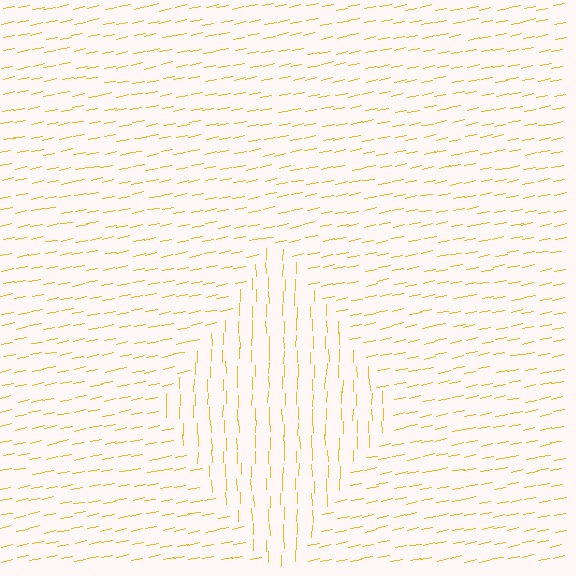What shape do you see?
I see a diamond.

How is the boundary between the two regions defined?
The boundary is defined purely by a change in line orientation (approximately 79 degrees difference). All lines are the same color and thickness.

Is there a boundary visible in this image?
Yes, there is a texture boundary formed by a change in line orientation.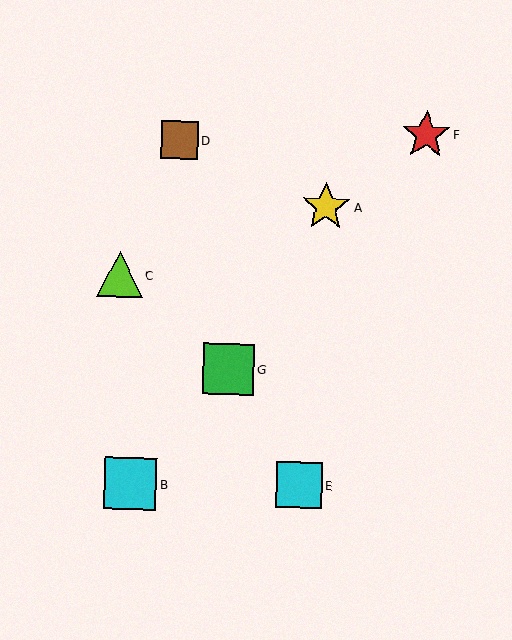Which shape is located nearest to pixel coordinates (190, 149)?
The brown square (labeled D) at (179, 140) is nearest to that location.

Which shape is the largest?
The cyan square (labeled B) is the largest.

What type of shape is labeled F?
Shape F is a red star.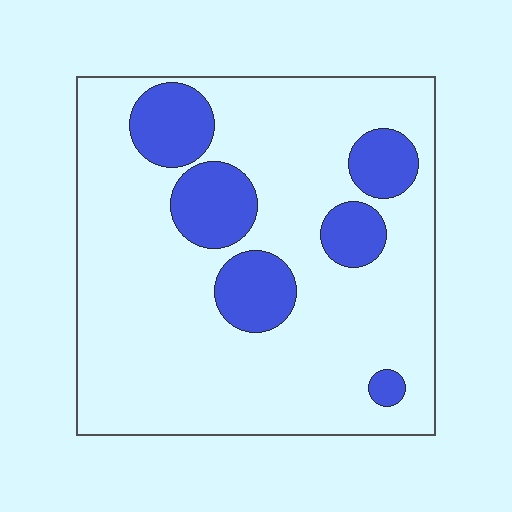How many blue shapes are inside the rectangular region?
6.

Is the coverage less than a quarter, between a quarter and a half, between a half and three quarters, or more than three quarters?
Less than a quarter.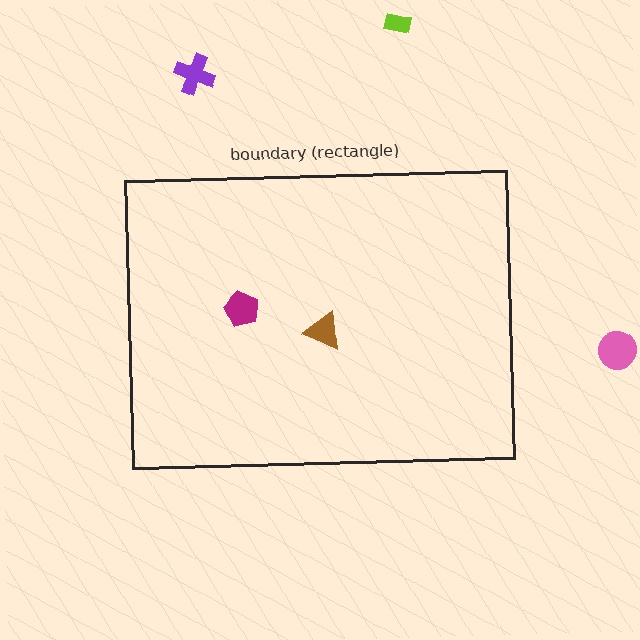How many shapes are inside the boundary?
2 inside, 3 outside.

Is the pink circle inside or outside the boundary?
Outside.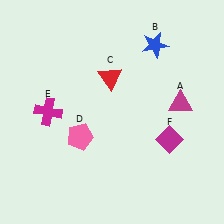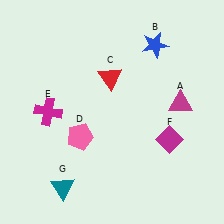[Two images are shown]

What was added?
A teal triangle (G) was added in Image 2.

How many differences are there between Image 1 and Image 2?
There is 1 difference between the two images.